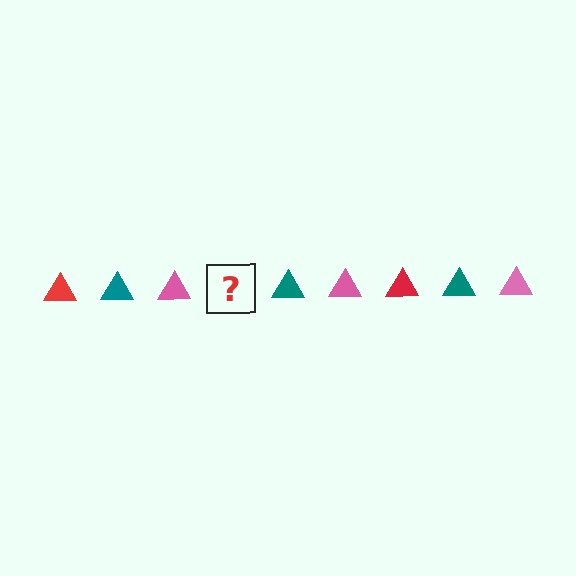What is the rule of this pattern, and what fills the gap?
The rule is that the pattern cycles through red, teal, pink triangles. The gap should be filled with a red triangle.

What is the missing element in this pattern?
The missing element is a red triangle.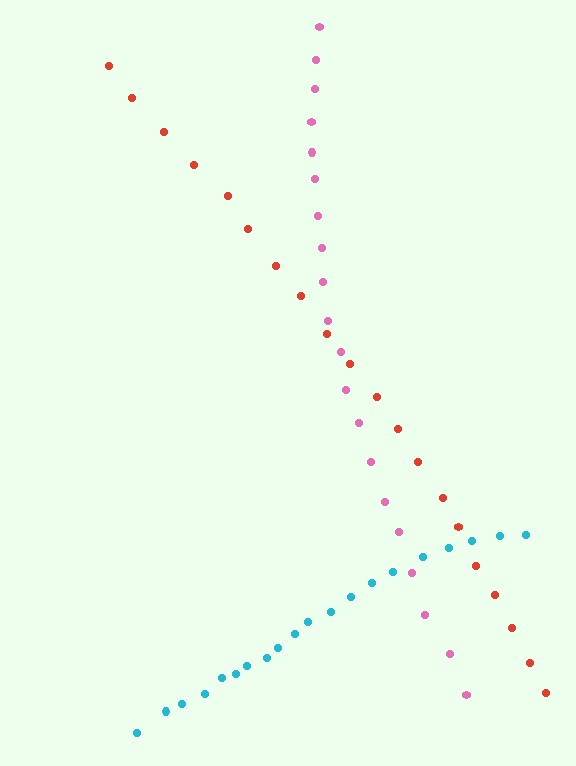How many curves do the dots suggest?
There are 3 distinct paths.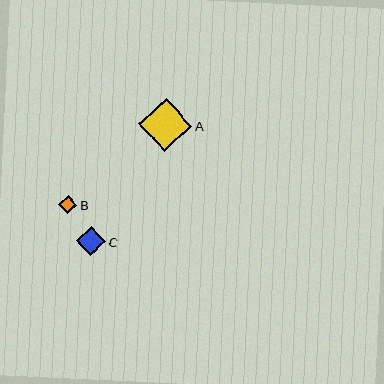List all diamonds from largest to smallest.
From largest to smallest: A, C, B.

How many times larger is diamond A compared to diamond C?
Diamond A is approximately 1.8 times the size of diamond C.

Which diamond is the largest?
Diamond A is the largest with a size of approximately 53 pixels.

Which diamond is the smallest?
Diamond B is the smallest with a size of approximately 18 pixels.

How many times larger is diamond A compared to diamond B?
Diamond A is approximately 2.9 times the size of diamond B.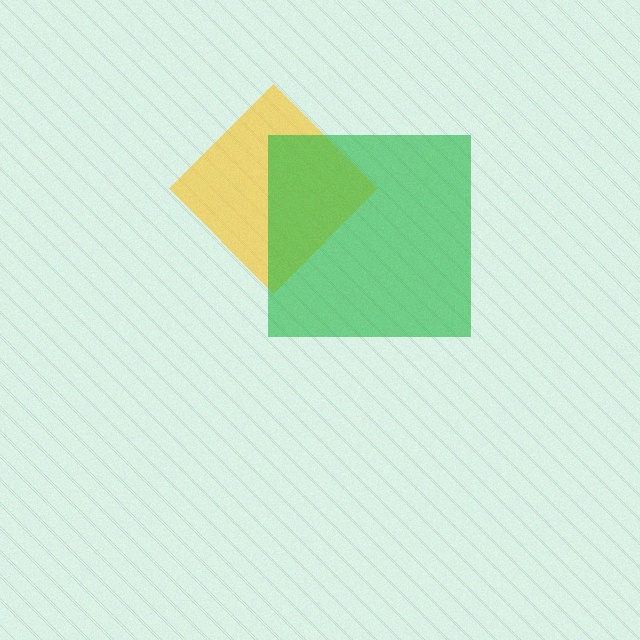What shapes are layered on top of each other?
The layered shapes are: a yellow diamond, a green square.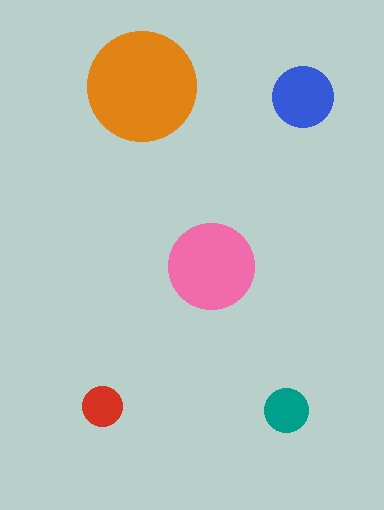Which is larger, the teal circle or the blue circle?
The blue one.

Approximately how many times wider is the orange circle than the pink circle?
About 1.5 times wider.